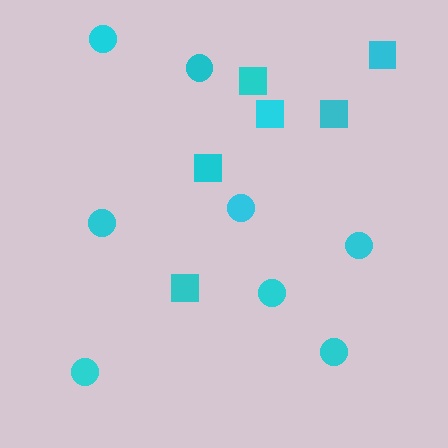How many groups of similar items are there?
There are 2 groups: one group of circles (8) and one group of squares (6).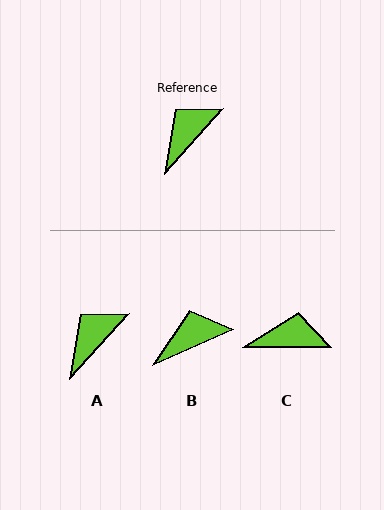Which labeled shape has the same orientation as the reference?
A.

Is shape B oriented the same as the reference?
No, it is off by about 24 degrees.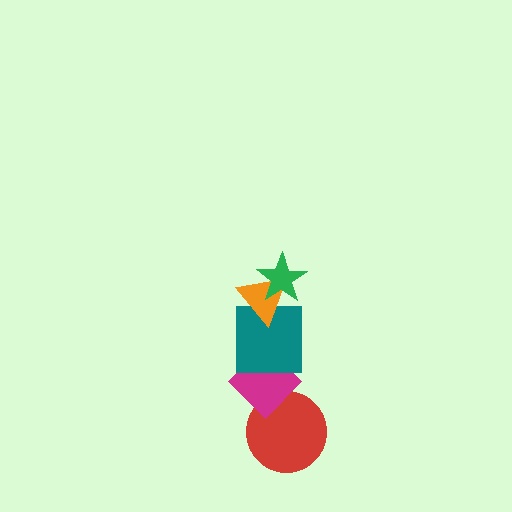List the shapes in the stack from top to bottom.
From top to bottom: the green star, the orange triangle, the teal square, the magenta diamond, the red circle.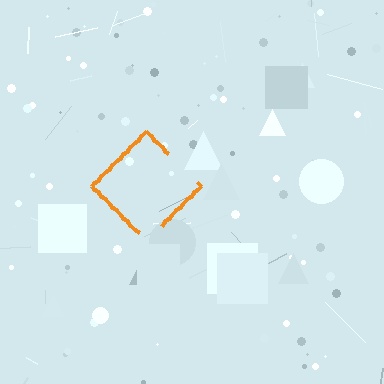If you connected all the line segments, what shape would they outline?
They would outline a diamond.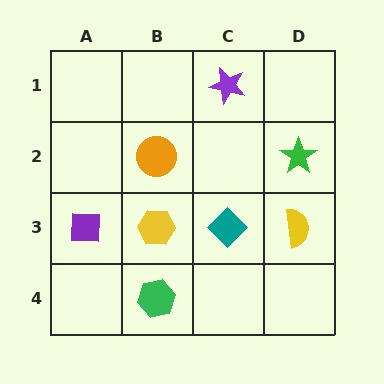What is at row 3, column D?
A yellow semicircle.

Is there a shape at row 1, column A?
No, that cell is empty.